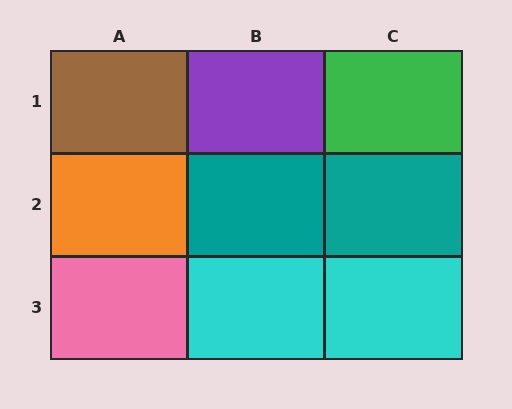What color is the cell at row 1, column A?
Brown.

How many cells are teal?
2 cells are teal.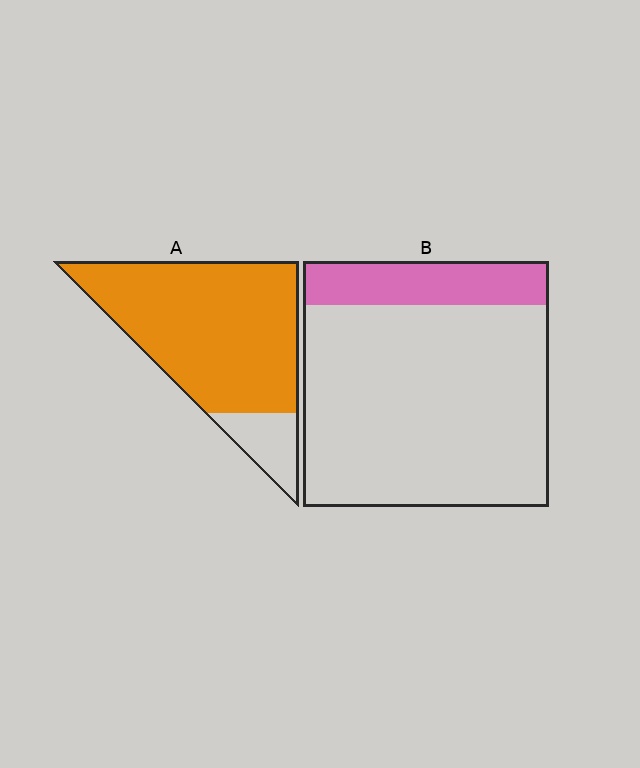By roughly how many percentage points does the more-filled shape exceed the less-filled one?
By roughly 65 percentage points (A over B).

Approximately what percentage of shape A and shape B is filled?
A is approximately 85% and B is approximately 20%.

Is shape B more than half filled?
No.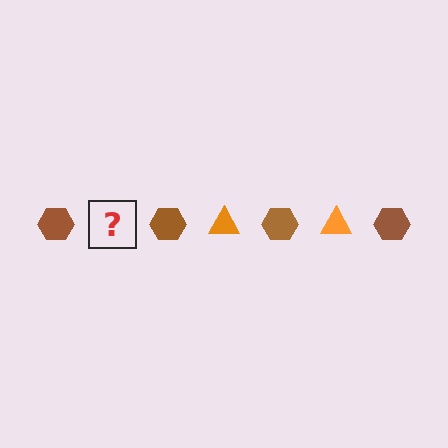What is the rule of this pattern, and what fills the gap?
The rule is that the pattern alternates between brown hexagon and orange triangle. The gap should be filled with an orange triangle.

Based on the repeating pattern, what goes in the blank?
The blank should be an orange triangle.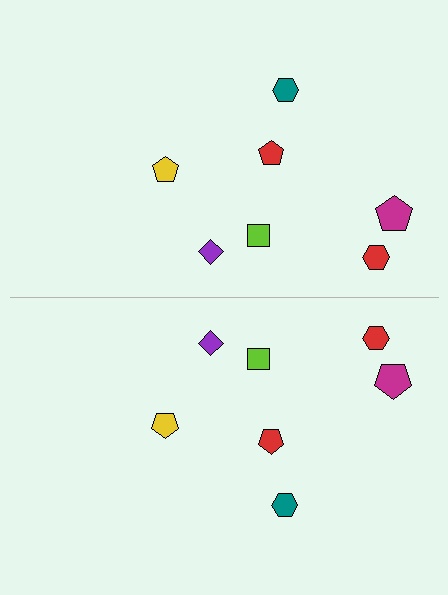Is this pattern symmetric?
Yes, this pattern has bilateral (reflection) symmetry.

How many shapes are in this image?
There are 14 shapes in this image.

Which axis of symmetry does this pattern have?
The pattern has a horizontal axis of symmetry running through the center of the image.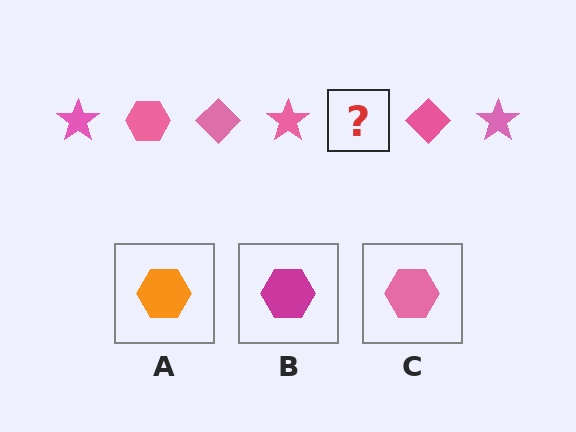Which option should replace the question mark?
Option C.